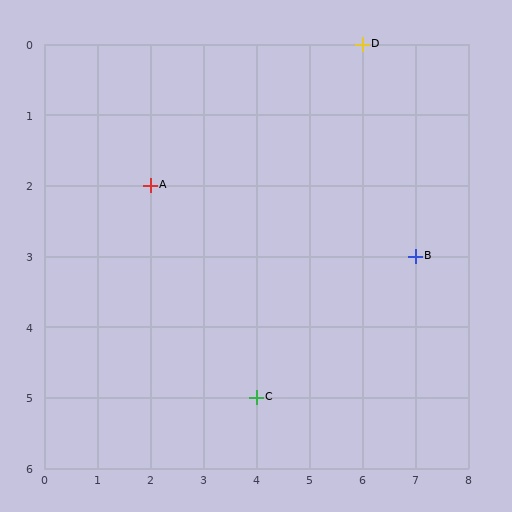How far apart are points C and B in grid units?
Points C and B are 3 columns and 2 rows apart (about 3.6 grid units diagonally).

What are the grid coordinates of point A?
Point A is at grid coordinates (2, 2).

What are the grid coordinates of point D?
Point D is at grid coordinates (6, 0).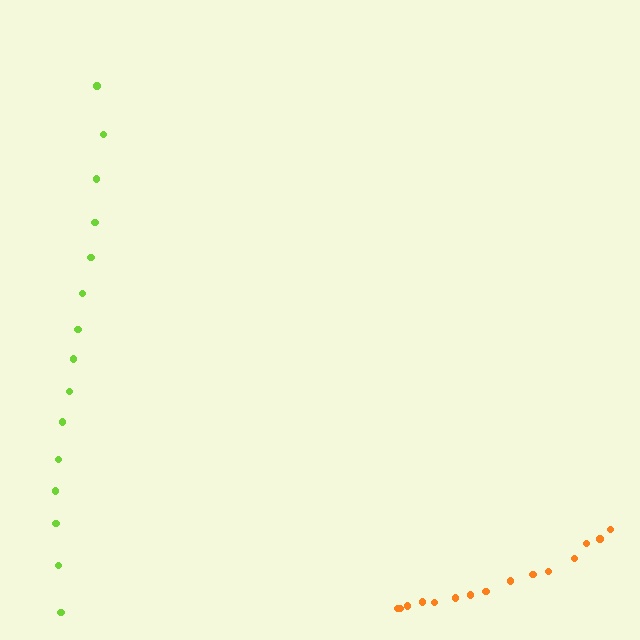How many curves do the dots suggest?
There are 2 distinct paths.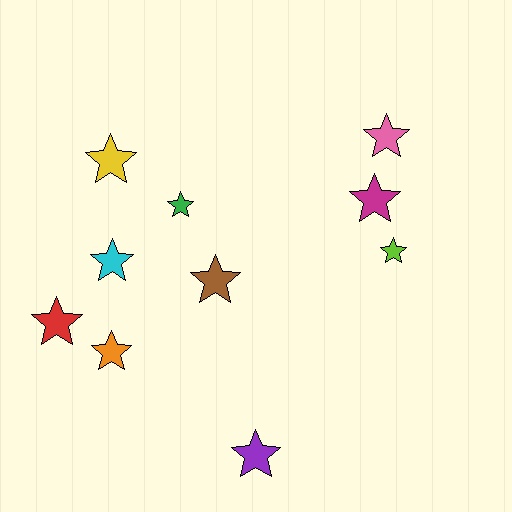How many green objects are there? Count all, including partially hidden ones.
There is 1 green object.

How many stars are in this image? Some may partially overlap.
There are 10 stars.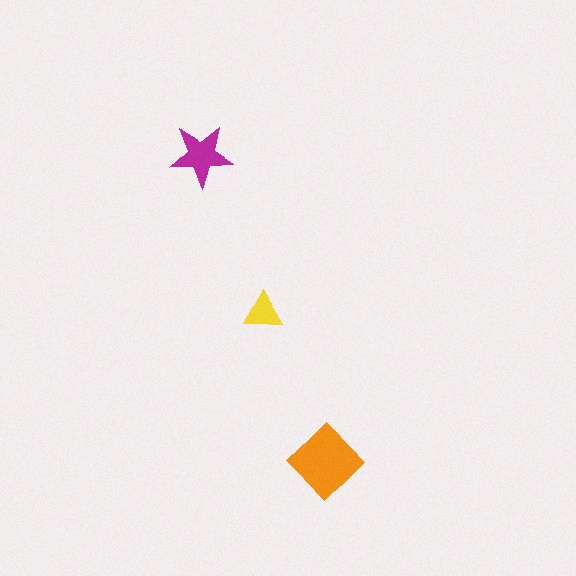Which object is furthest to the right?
The orange diamond is rightmost.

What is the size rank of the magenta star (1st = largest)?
2nd.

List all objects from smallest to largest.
The yellow triangle, the magenta star, the orange diamond.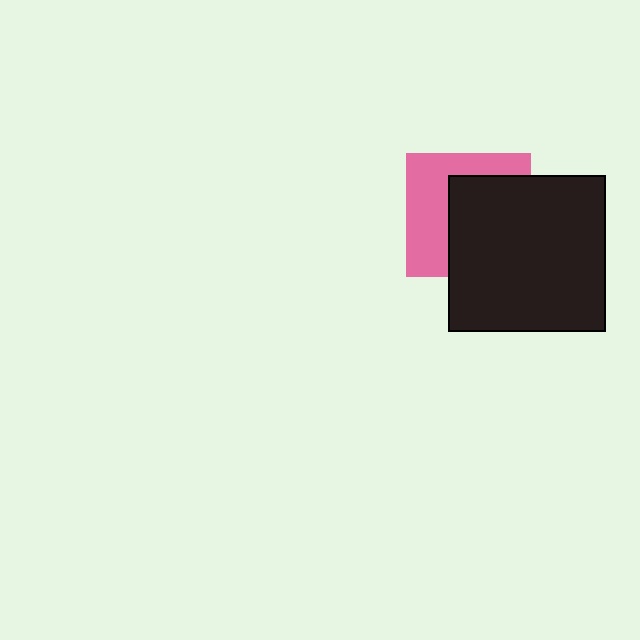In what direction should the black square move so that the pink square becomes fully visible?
The black square should move right. That is the shortest direction to clear the overlap and leave the pink square fully visible.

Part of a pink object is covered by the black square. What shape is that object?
It is a square.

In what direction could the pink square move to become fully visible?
The pink square could move left. That would shift it out from behind the black square entirely.